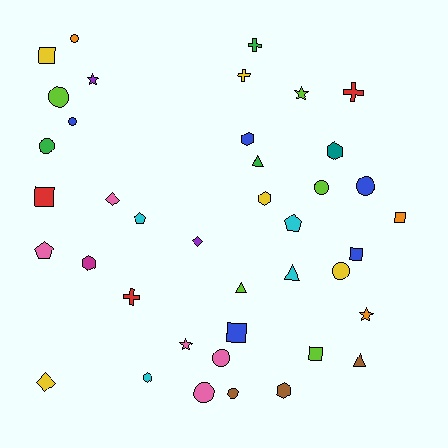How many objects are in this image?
There are 40 objects.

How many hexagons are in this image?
There are 6 hexagons.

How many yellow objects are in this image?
There are 5 yellow objects.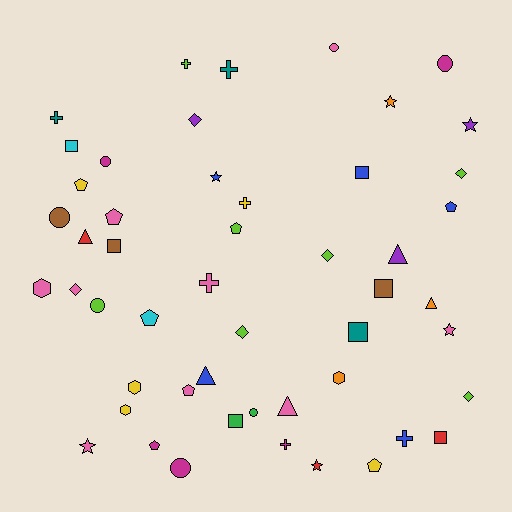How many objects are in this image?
There are 50 objects.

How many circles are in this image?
There are 7 circles.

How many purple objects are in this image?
There are 3 purple objects.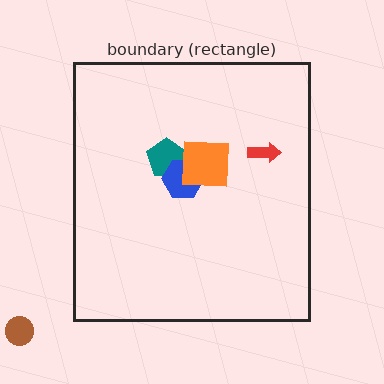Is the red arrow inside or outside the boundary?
Inside.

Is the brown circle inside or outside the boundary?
Outside.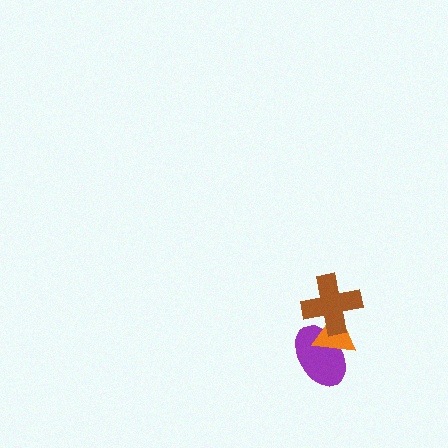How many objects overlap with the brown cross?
2 objects overlap with the brown cross.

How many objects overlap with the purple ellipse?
2 objects overlap with the purple ellipse.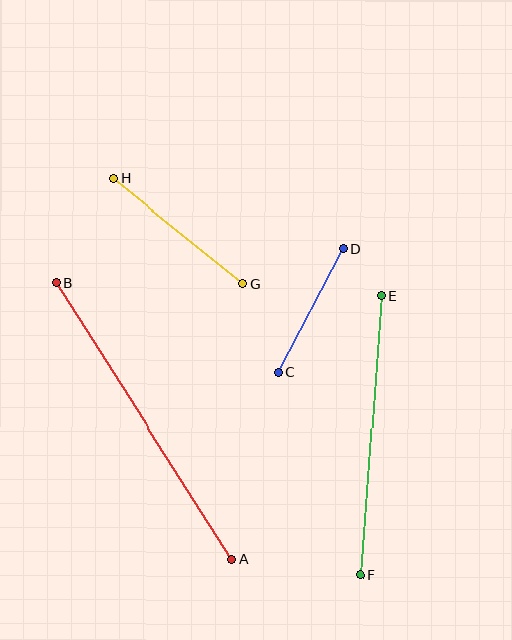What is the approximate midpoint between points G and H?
The midpoint is at approximately (178, 231) pixels.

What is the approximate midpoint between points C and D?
The midpoint is at approximately (311, 311) pixels.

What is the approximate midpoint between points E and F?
The midpoint is at approximately (371, 435) pixels.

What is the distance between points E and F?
The distance is approximately 280 pixels.